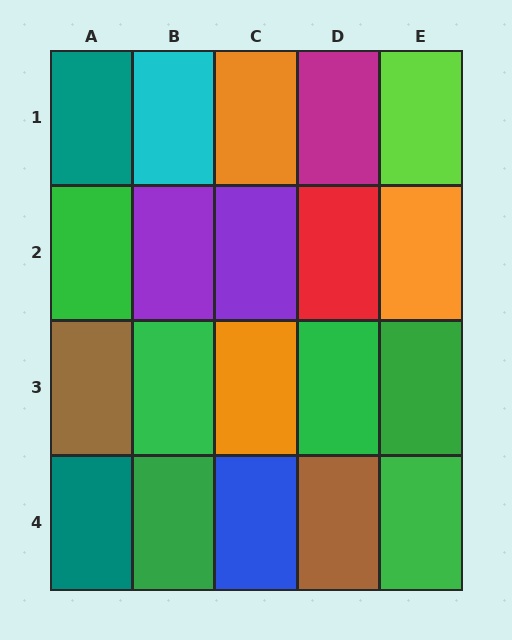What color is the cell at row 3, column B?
Green.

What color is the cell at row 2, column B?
Purple.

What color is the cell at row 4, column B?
Green.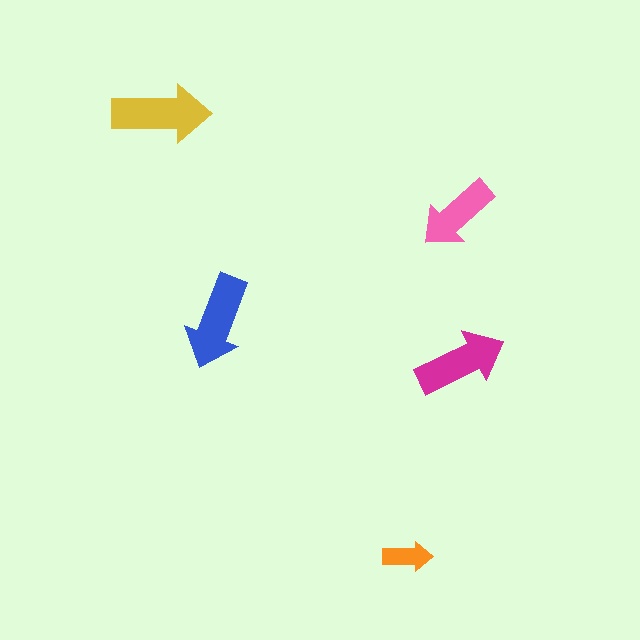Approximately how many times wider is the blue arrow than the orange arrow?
About 2 times wider.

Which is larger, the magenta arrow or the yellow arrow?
The yellow one.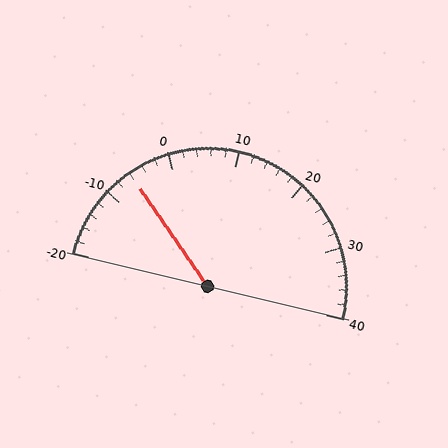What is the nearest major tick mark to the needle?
The nearest major tick mark is -10.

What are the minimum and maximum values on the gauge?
The gauge ranges from -20 to 40.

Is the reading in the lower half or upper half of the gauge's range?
The reading is in the lower half of the range (-20 to 40).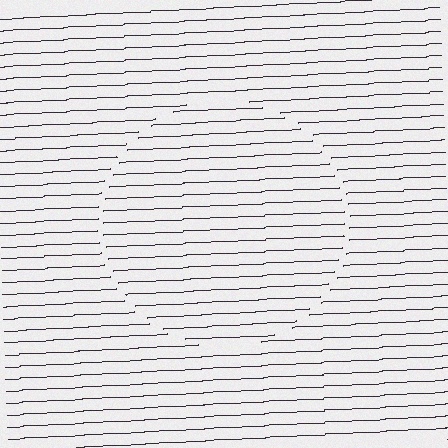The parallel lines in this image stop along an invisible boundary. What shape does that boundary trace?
An illusory circle. The interior of the shape contains the same grating, shifted by half a period — the contour is defined by the phase discontinuity where line-ends from the inner and outer gratings abut.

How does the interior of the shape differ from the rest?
The interior of the shape contains the same grating, shifted by half a period — the contour is defined by the phase discontinuity where line-ends from the inner and outer gratings abut.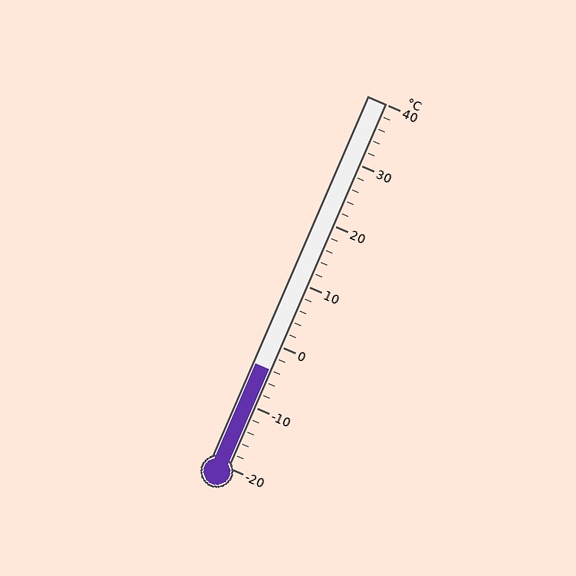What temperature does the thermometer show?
The thermometer shows approximately -4°C.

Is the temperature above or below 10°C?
The temperature is below 10°C.